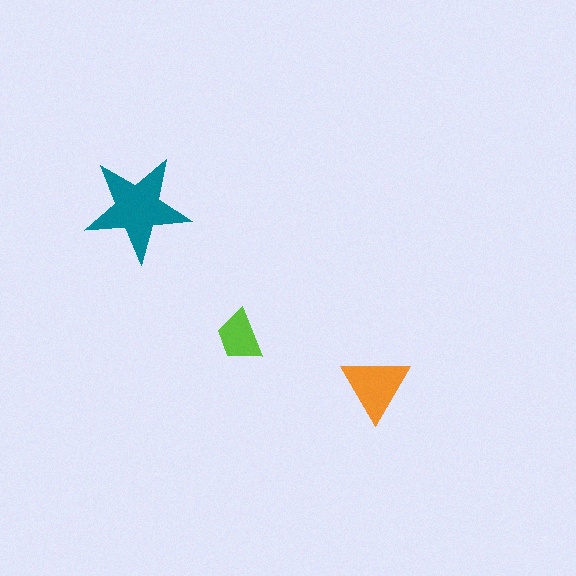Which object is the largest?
The teal star.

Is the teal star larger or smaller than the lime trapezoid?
Larger.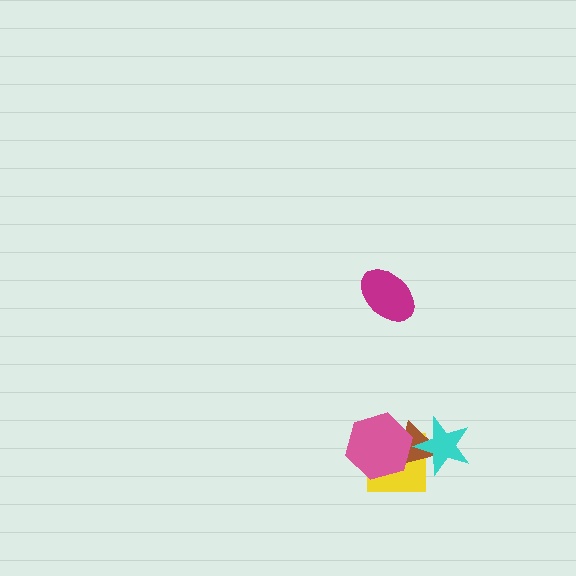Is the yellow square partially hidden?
Yes, it is partially covered by another shape.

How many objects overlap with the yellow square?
3 objects overlap with the yellow square.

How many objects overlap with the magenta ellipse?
0 objects overlap with the magenta ellipse.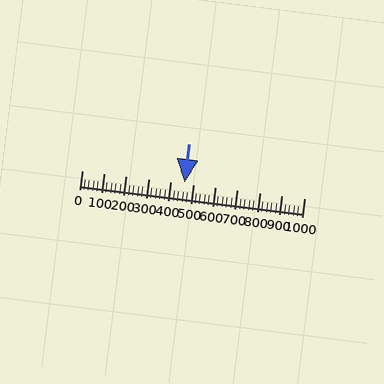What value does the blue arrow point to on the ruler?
The blue arrow points to approximately 460.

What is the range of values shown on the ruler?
The ruler shows values from 0 to 1000.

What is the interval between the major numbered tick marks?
The major tick marks are spaced 100 units apart.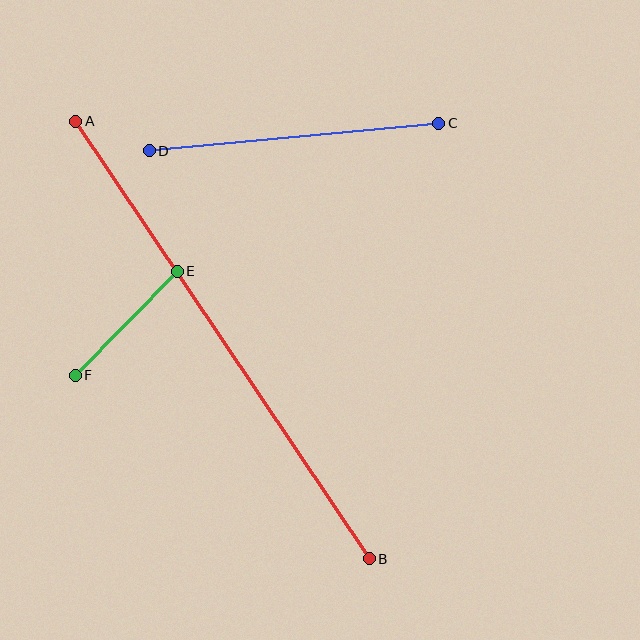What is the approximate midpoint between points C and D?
The midpoint is at approximately (294, 137) pixels.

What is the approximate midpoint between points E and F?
The midpoint is at approximately (126, 323) pixels.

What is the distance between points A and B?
The distance is approximately 527 pixels.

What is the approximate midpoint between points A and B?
The midpoint is at approximately (222, 340) pixels.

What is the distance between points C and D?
The distance is approximately 291 pixels.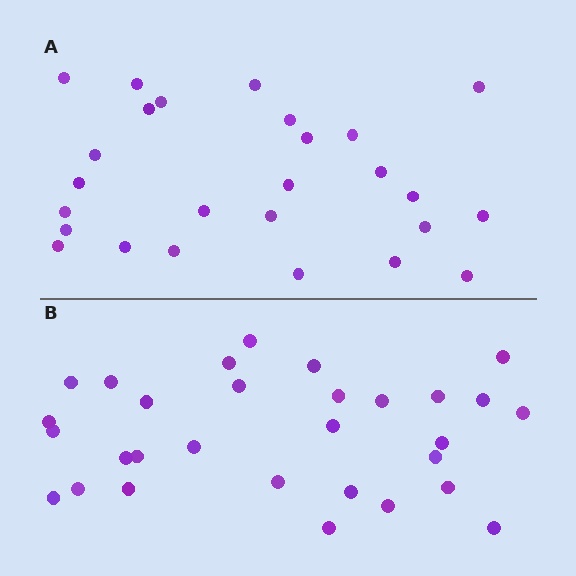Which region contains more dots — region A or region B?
Region B (the bottom region) has more dots.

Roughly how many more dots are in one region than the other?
Region B has about 4 more dots than region A.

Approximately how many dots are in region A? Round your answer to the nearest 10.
About 30 dots. (The exact count is 26, which rounds to 30.)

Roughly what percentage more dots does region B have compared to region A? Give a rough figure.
About 15% more.